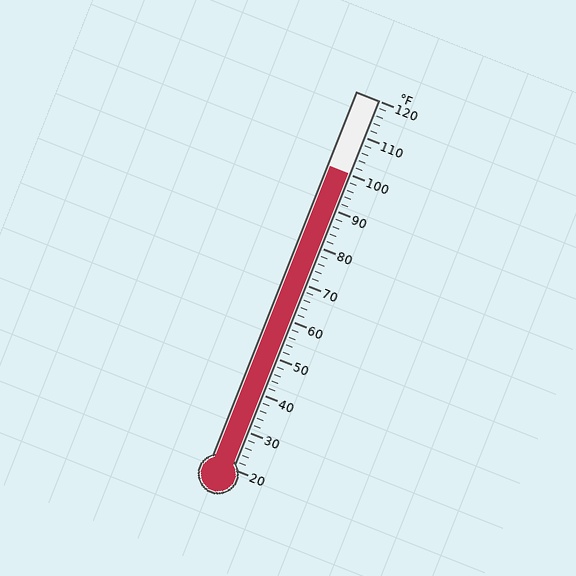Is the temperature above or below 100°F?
The temperature is at 100°F.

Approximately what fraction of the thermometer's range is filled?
The thermometer is filled to approximately 80% of its range.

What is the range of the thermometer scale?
The thermometer scale ranges from 20°F to 120°F.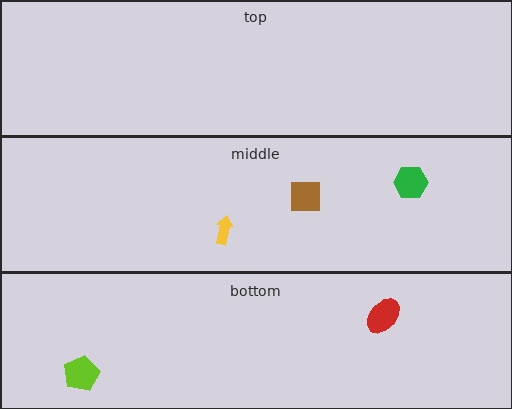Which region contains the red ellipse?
The bottom region.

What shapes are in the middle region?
The green hexagon, the yellow arrow, the brown square.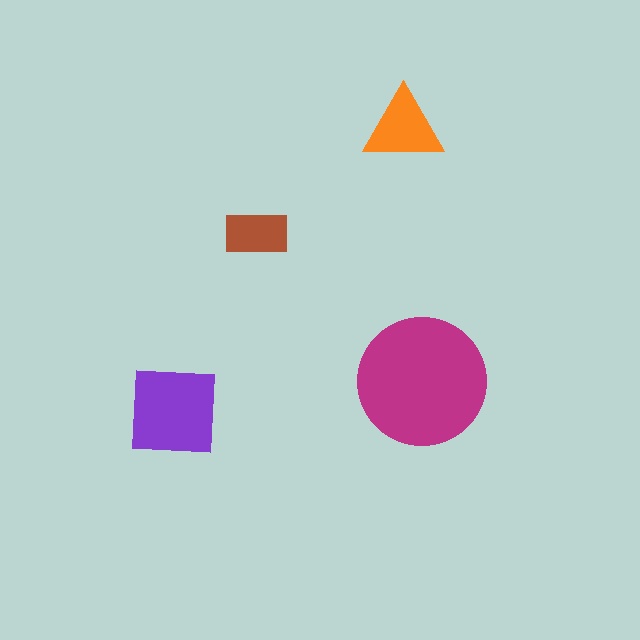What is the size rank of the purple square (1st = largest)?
2nd.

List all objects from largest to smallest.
The magenta circle, the purple square, the orange triangle, the brown rectangle.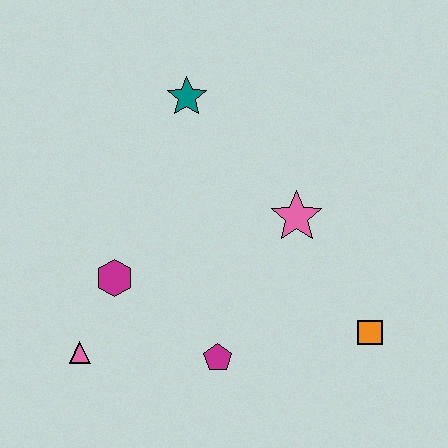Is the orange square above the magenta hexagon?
No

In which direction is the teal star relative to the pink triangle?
The teal star is above the pink triangle.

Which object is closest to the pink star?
The orange square is closest to the pink star.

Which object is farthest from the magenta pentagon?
The teal star is farthest from the magenta pentagon.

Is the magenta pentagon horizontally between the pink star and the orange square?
No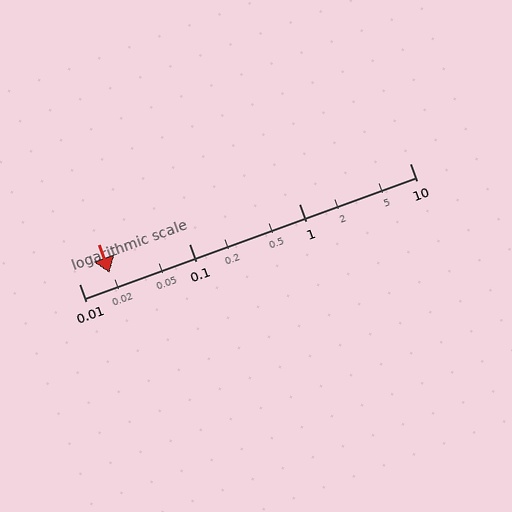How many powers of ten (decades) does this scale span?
The scale spans 3 decades, from 0.01 to 10.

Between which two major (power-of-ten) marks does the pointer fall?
The pointer is between 0.01 and 0.1.